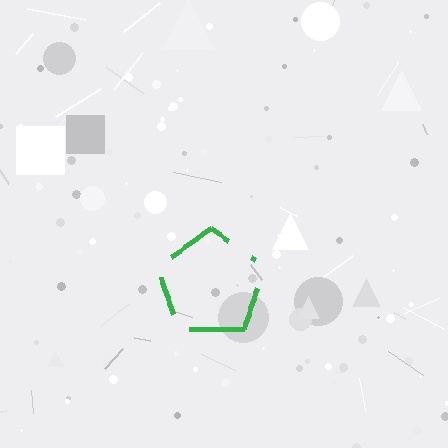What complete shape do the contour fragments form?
The contour fragments form a pentagon.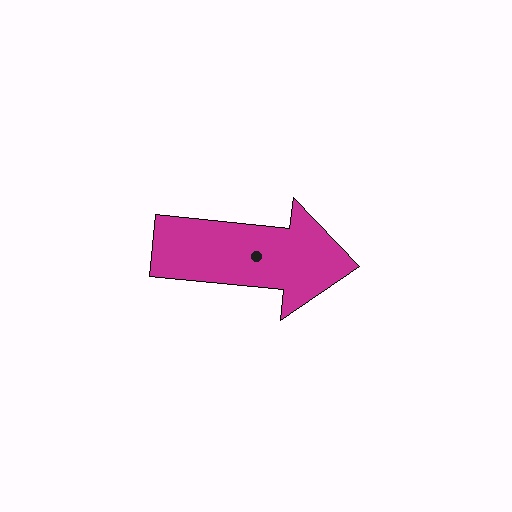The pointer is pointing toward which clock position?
Roughly 3 o'clock.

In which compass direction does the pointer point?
East.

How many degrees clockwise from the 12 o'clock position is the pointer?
Approximately 96 degrees.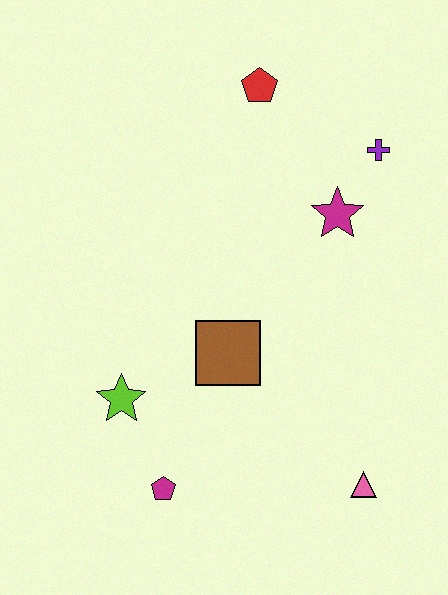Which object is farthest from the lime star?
The purple cross is farthest from the lime star.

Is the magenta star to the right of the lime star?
Yes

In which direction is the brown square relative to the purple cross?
The brown square is below the purple cross.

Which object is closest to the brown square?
The lime star is closest to the brown square.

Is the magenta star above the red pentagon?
No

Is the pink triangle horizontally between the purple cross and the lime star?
Yes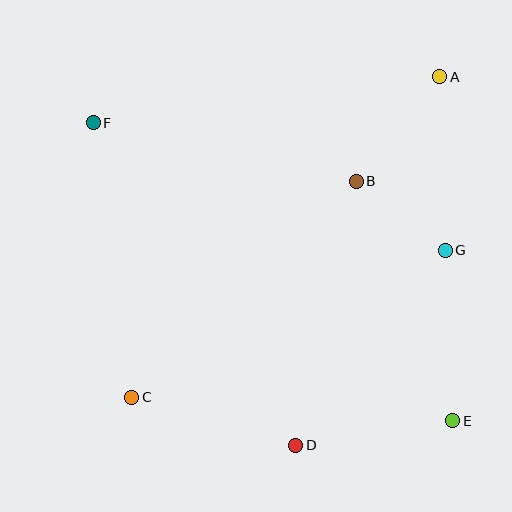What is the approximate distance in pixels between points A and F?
The distance between A and F is approximately 350 pixels.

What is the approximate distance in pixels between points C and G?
The distance between C and G is approximately 346 pixels.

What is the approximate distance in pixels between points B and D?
The distance between B and D is approximately 271 pixels.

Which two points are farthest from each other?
Points E and F are farthest from each other.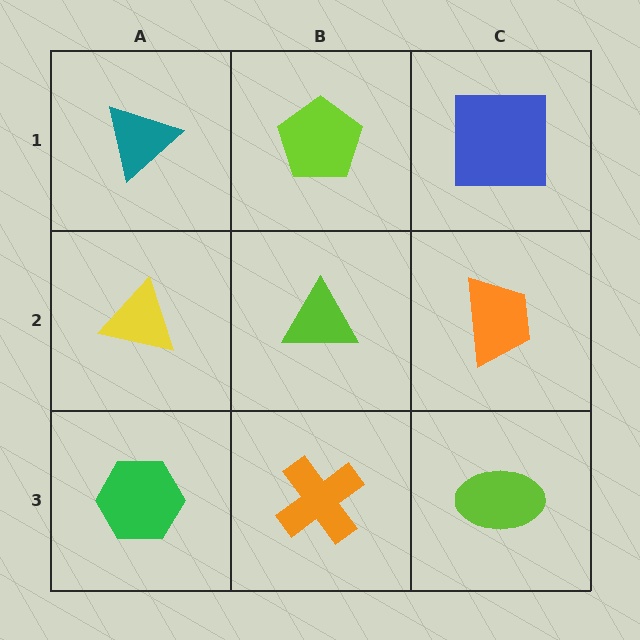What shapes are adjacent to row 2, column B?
A lime pentagon (row 1, column B), an orange cross (row 3, column B), a yellow triangle (row 2, column A), an orange trapezoid (row 2, column C).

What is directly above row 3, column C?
An orange trapezoid.